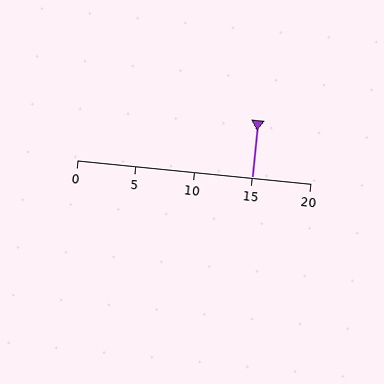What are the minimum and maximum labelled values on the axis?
The axis runs from 0 to 20.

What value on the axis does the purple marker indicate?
The marker indicates approximately 15.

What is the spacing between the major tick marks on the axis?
The major ticks are spaced 5 apart.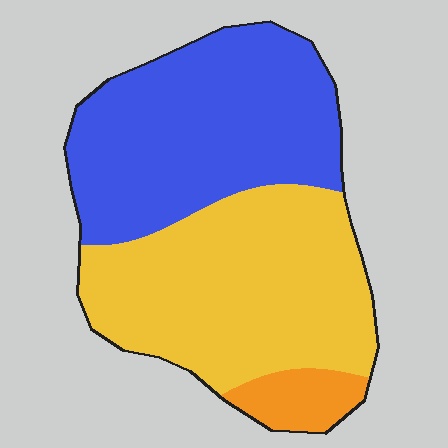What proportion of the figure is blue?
Blue takes up between a third and a half of the figure.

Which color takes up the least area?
Orange, at roughly 5%.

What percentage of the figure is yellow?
Yellow takes up about one half (1/2) of the figure.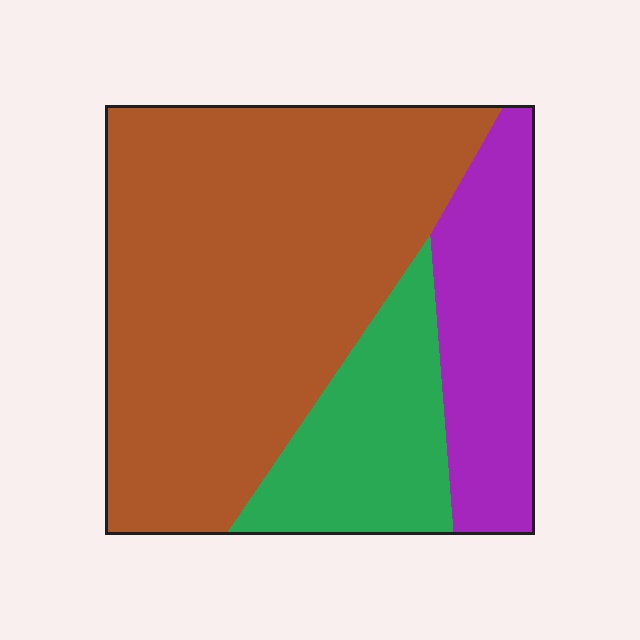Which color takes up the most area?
Brown, at roughly 60%.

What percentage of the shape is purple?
Purple covers roughly 20% of the shape.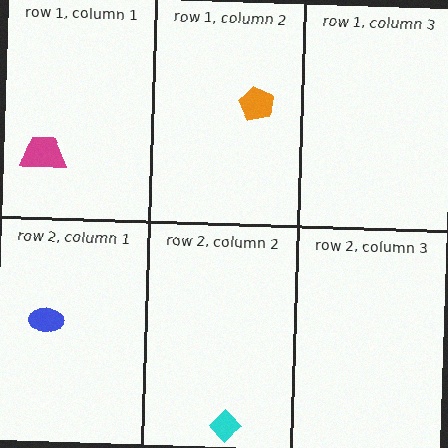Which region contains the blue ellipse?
The row 2, column 1 region.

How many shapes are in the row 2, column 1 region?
1.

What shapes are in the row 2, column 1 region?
The blue ellipse.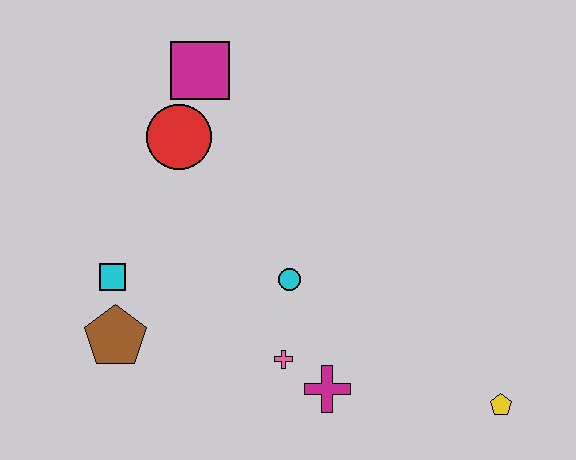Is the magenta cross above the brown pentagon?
No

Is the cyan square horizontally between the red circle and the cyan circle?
No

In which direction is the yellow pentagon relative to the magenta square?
The yellow pentagon is below the magenta square.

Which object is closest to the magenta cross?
The pink cross is closest to the magenta cross.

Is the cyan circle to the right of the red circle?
Yes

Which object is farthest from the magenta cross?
The magenta square is farthest from the magenta cross.